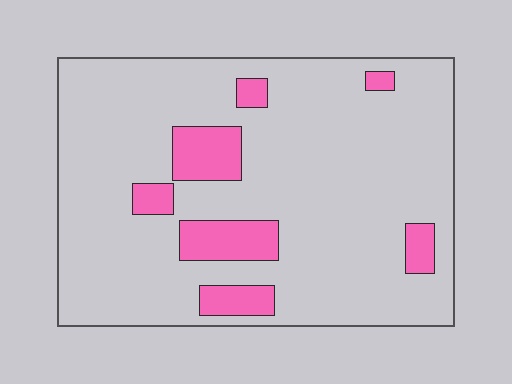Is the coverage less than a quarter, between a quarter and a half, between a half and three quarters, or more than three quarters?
Less than a quarter.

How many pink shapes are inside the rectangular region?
7.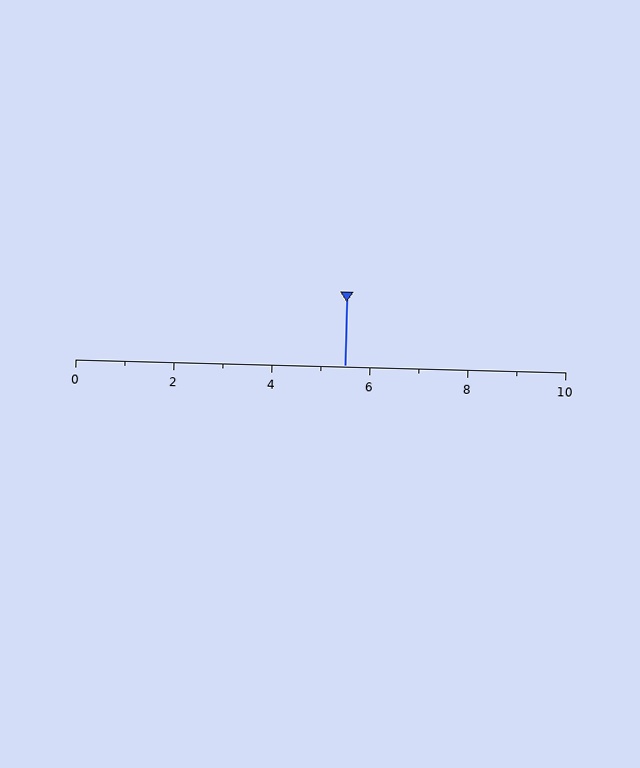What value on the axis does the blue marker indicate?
The marker indicates approximately 5.5.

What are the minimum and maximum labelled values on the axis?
The axis runs from 0 to 10.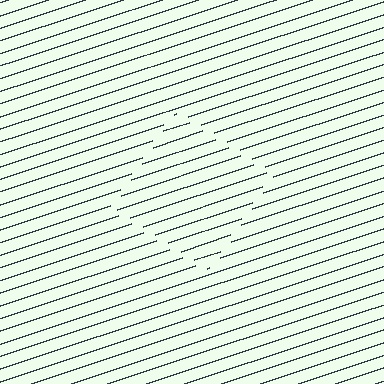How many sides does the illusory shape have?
4 sides — the line-ends trace a square.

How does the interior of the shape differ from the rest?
The interior of the shape contains the same grating, shifted by half a period — the contour is defined by the phase discontinuity where line-ends from the inner and outer gratings abut.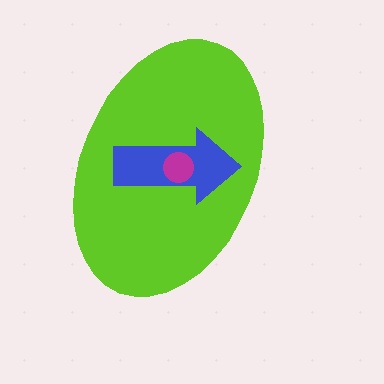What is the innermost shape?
The magenta circle.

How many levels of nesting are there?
3.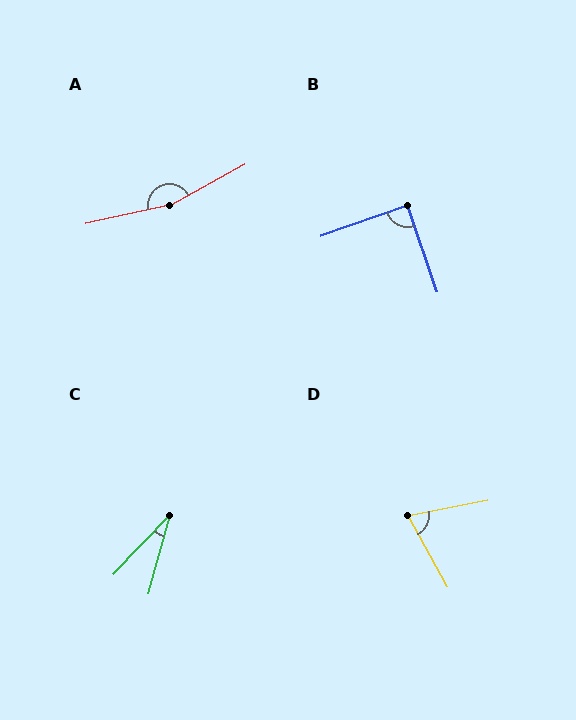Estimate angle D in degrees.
Approximately 72 degrees.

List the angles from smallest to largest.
C (28°), D (72°), B (89°), A (163°).